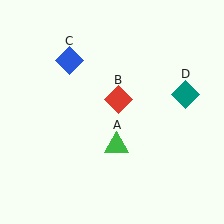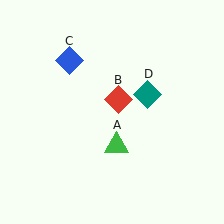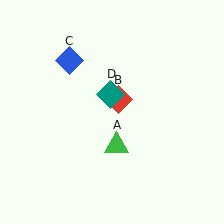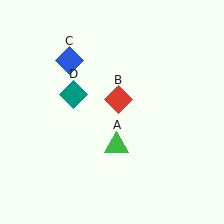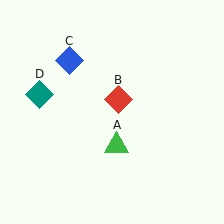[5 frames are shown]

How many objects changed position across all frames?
1 object changed position: teal diamond (object D).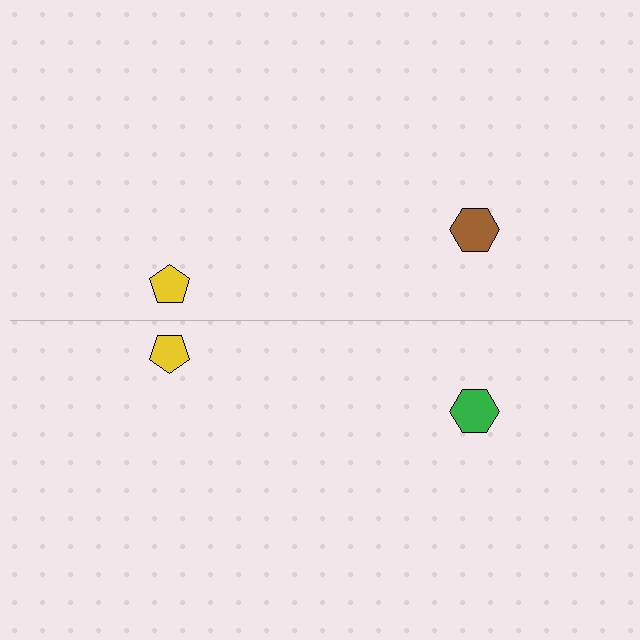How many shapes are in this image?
There are 4 shapes in this image.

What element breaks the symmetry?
The green hexagon on the bottom side breaks the symmetry — its mirror counterpart is brown.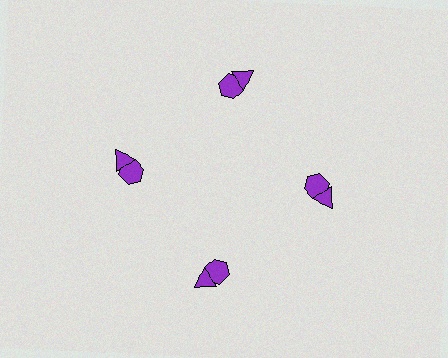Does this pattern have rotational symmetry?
Yes, this pattern has 4-fold rotational symmetry. It looks the same after rotating 90 degrees around the center.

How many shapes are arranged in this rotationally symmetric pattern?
There are 8 shapes, arranged in 4 groups of 2.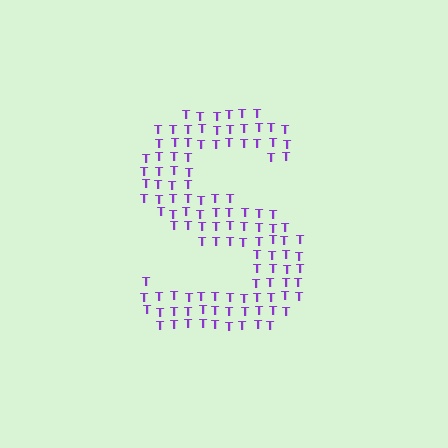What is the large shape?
The large shape is the letter S.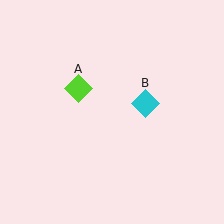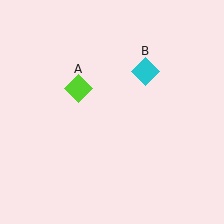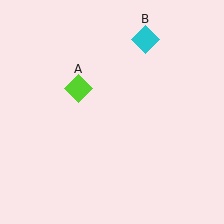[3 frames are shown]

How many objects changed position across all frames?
1 object changed position: cyan diamond (object B).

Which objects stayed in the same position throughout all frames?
Lime diamond (object A) remained stationary.